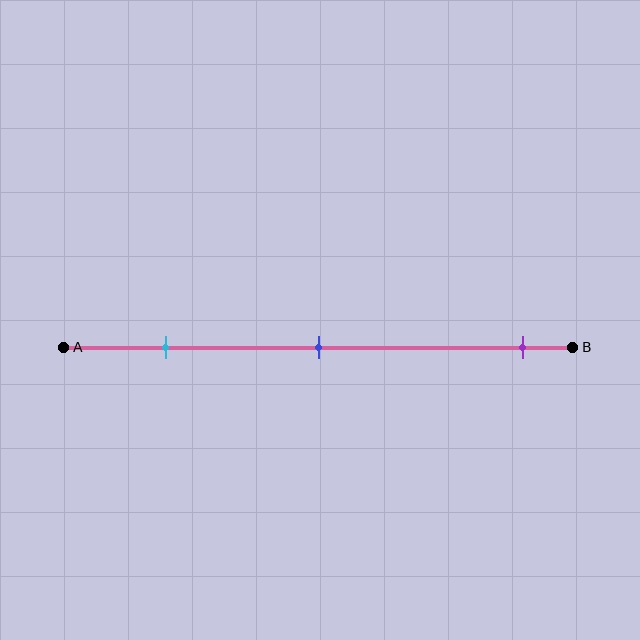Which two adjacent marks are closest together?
The cyan and blue marks are the closest adjacent pair.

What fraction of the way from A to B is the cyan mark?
The cyan mark is approximately 20% (0.2) of the way from A to B.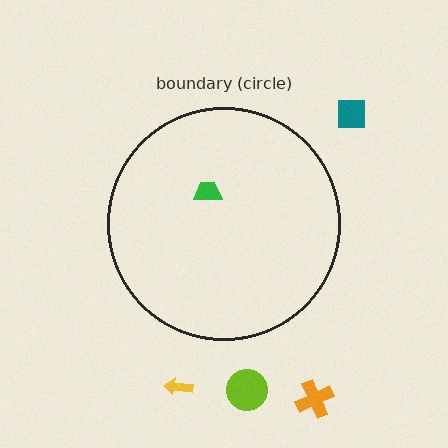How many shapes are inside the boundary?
1 inside, 4 outside.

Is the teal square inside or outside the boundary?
Outside.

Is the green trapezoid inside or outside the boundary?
Inside.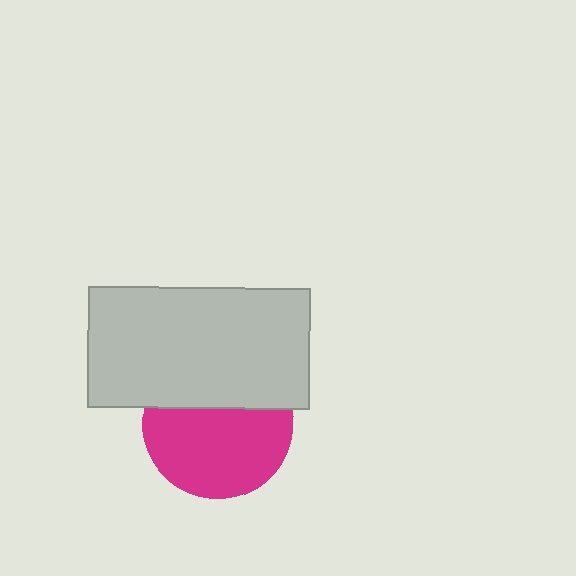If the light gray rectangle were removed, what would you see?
You would see the complete magenta circle.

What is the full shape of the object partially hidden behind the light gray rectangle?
The partially hidden object is a magenta circle.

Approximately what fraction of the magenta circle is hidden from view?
Roughly 37% of the magenta circle is hidden behind the light gray rectangle.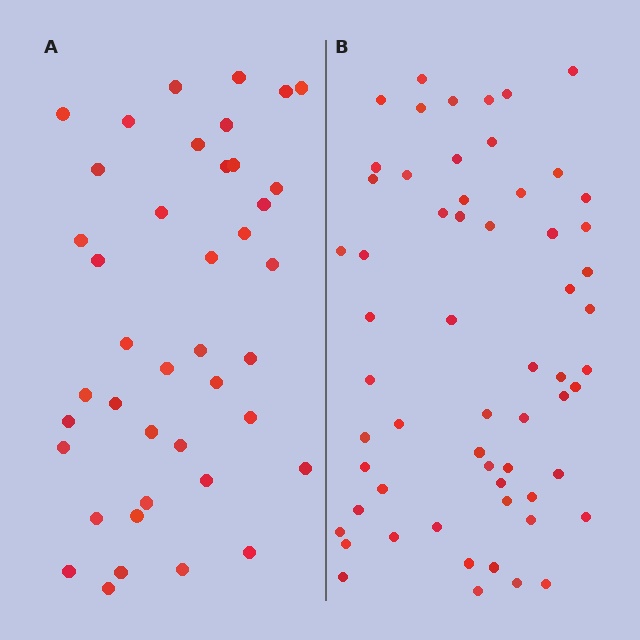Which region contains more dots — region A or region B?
Region B (the right region) has more dots.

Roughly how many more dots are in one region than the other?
Region B has approximately 20 more dots than region A.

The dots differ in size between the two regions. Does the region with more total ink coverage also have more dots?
No. Region A has more total ink coverage because its dots are larger, but region B actually contains more individual dots. Total area can be misleading — the number of items is what matters here.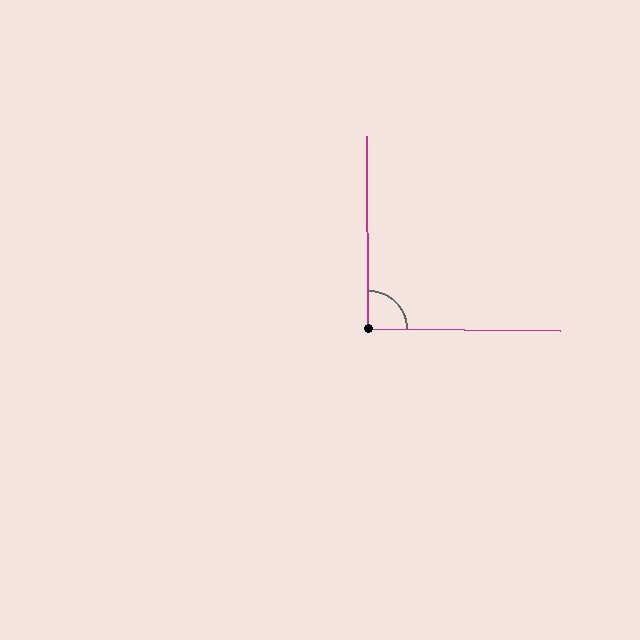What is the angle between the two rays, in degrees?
Approximately 91 degrees.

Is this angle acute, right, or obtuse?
It is approximately a right angle.